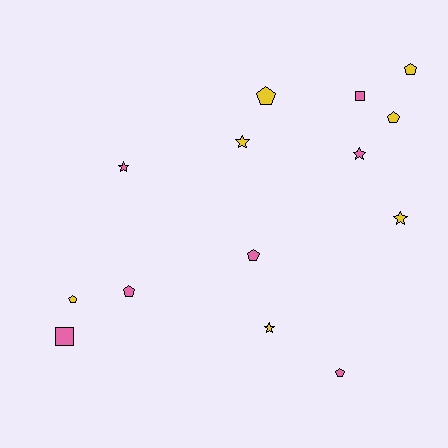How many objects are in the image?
There are 14 objects.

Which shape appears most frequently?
Pentagon, with 7 objects.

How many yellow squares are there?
There are no yellow squares.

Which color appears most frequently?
Pink, with 7 objects.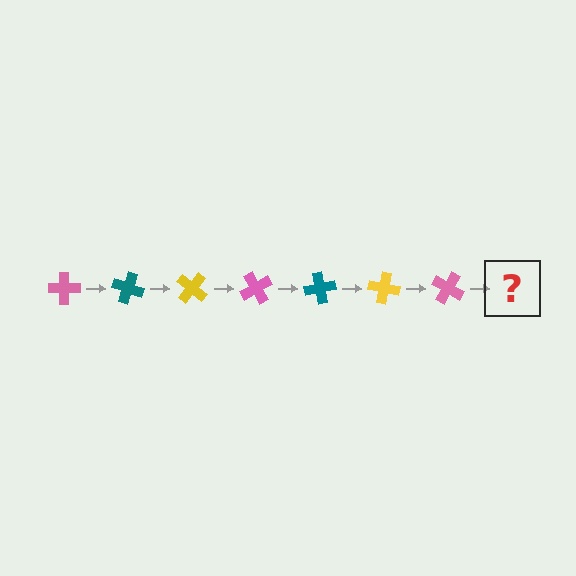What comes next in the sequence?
The next element should be a teal cross, rotated 140 degrees from the start.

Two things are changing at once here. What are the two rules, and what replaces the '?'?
The two rules are that it rotates 20 degrees each step and the color cycles through pink, teal, and yellow. The '?' should be a teal cross, rotated 140 degrees from the start.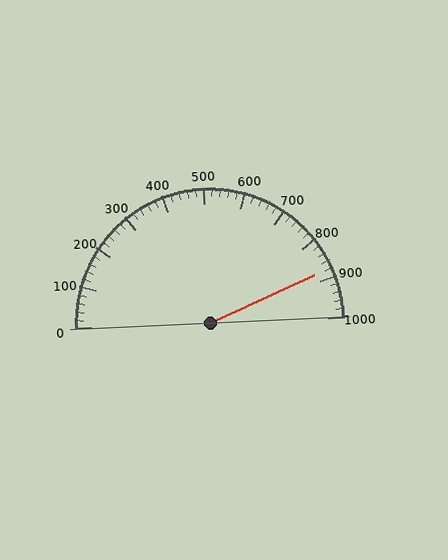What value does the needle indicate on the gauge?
The needle indicates approximately 880.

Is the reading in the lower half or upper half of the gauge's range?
The reading is in the upper half of the range (0 to 1000).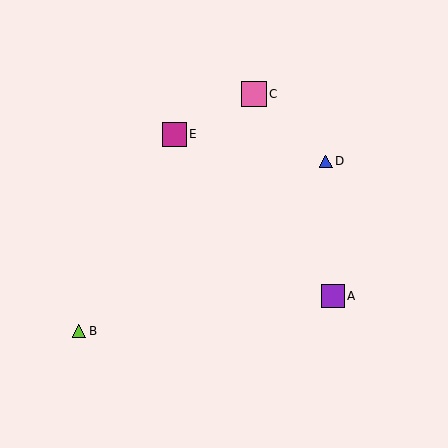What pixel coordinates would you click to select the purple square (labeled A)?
Click at (333, 296) to select the purple square A.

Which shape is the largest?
The pink square (labeled C) is the largest.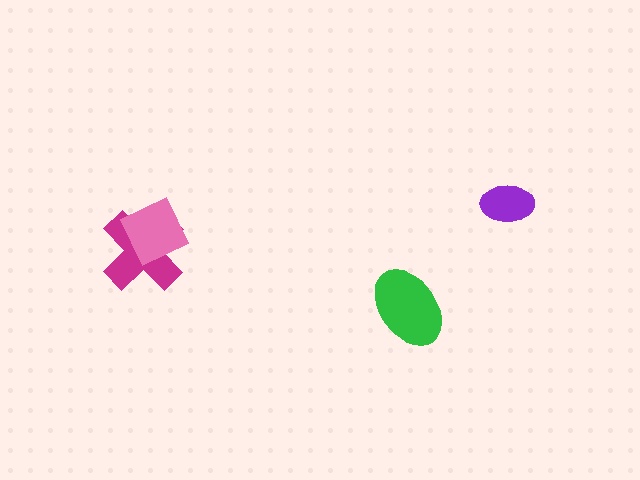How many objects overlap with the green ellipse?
0 objects overlap with the green ellipse.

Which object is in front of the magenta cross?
The pink diamond is in front of the magenta cross.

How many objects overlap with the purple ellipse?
0 objects overlap with the purple ellipse.